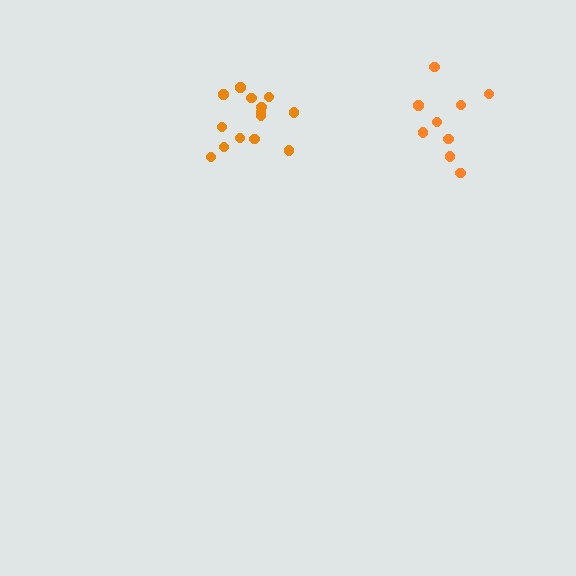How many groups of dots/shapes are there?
There are 2 groups.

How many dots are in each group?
Group 1: 14 dots, Group 2: 9 dots (23 total).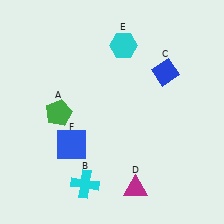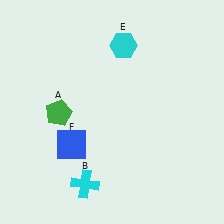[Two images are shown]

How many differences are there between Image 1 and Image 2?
There are 2 differences between the two images.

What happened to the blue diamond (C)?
The blue diamond (C) was removed in Image 2. It was in the top-right area of Image 1.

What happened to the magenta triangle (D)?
The magenta triangle (D) was removed in Image 2. It was in the bottom-right area of Image 1.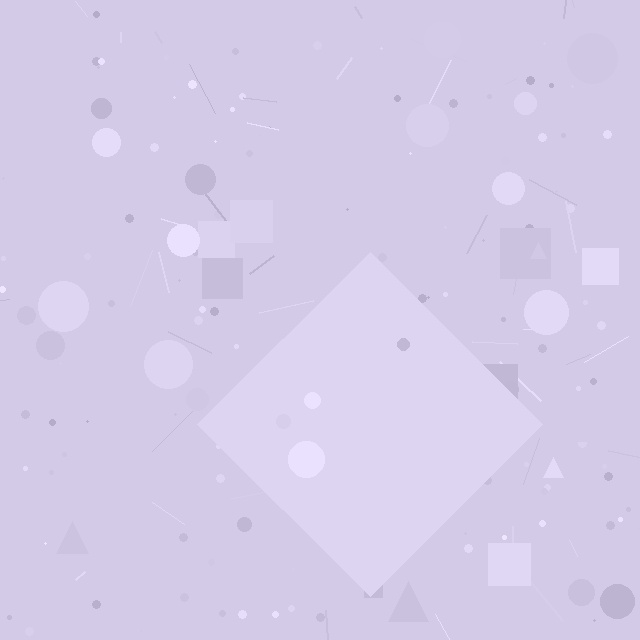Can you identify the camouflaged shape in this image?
The camouflaged shape is a diamond.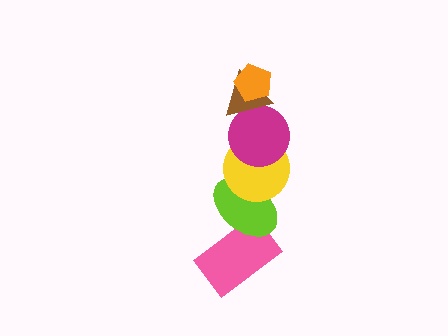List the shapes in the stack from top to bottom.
From top to bottom: the orange pentagon, the brown triangle, the magenta circle, the yellow circle, the lime ellipse, the pink rectangle.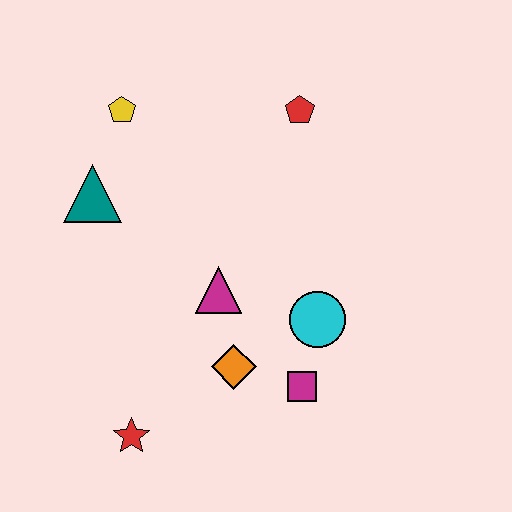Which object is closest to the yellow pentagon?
The teal triangle is closest to the yellow pentagon.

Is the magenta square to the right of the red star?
Yes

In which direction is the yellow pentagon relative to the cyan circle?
The yellow pentagon is above the cyan circle.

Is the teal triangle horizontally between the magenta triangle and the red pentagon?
No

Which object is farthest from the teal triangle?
The magenta square is farthest from the teal triangle.